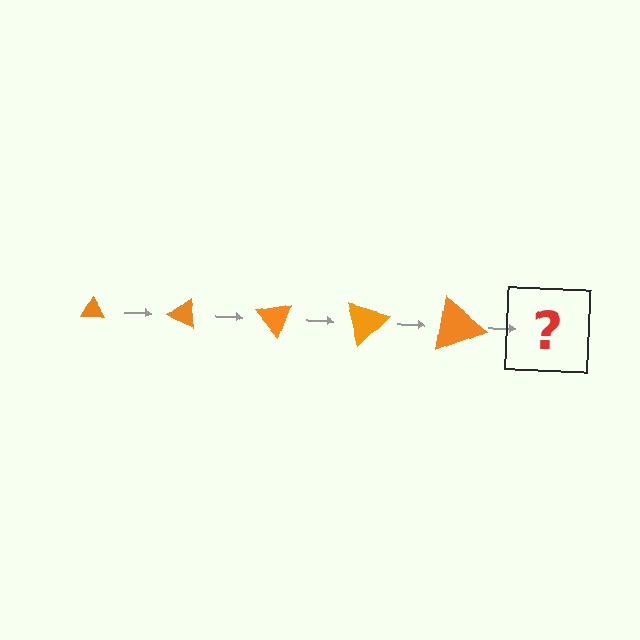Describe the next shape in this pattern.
It should be a triangle, larger than the previous one and rotated 125 degrees from the start.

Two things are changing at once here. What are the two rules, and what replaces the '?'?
The two rules are that the triangle grows larger each step and it rotates 25 degrees each step. The '?' should be a triangle, larger than the previous one and rotated 125 degrees from the start.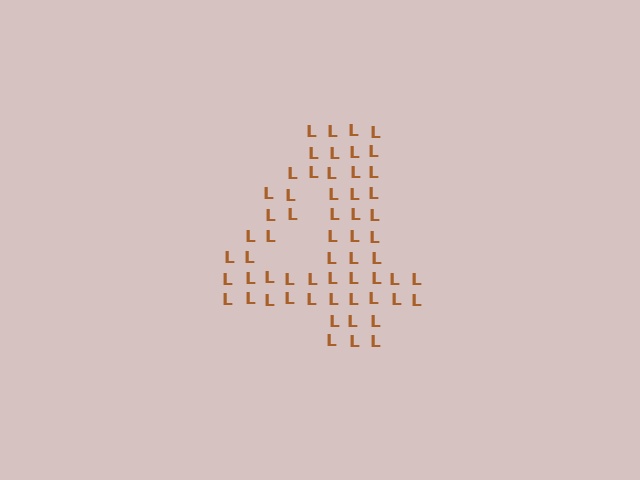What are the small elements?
The small elements are letter L's.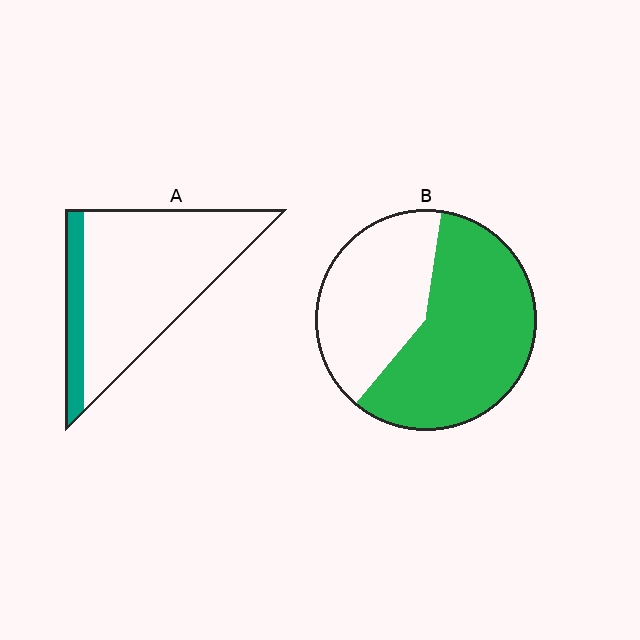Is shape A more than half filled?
No.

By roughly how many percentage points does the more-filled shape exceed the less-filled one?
By roughly 45 percentage points (B over A).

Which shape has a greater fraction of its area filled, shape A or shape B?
Shape B.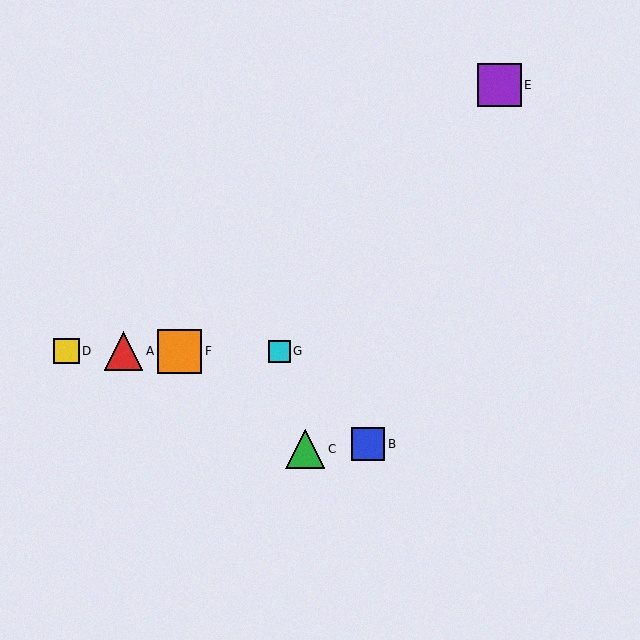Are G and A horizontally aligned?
Yes, both are at y≈351.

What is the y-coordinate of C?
Object C is at y≈449.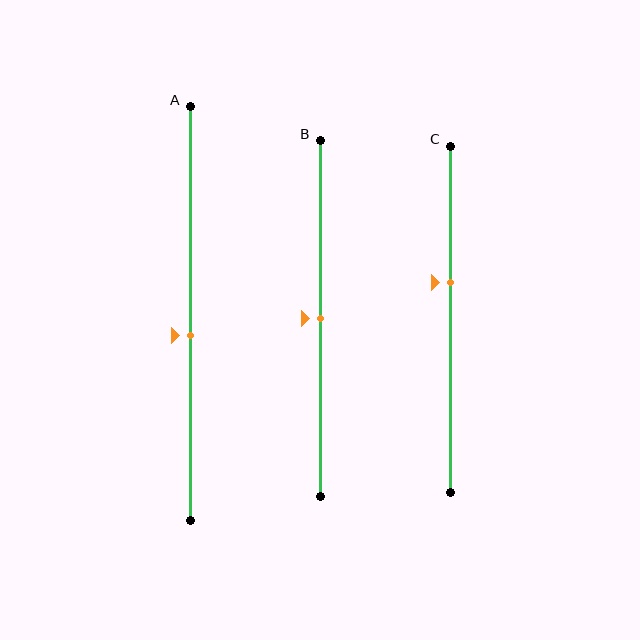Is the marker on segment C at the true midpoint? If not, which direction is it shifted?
No, the marker on segment C is shifted upward by about 11% of the segment length.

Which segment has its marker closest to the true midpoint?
Segment B has its marker closest to the true midpoint.